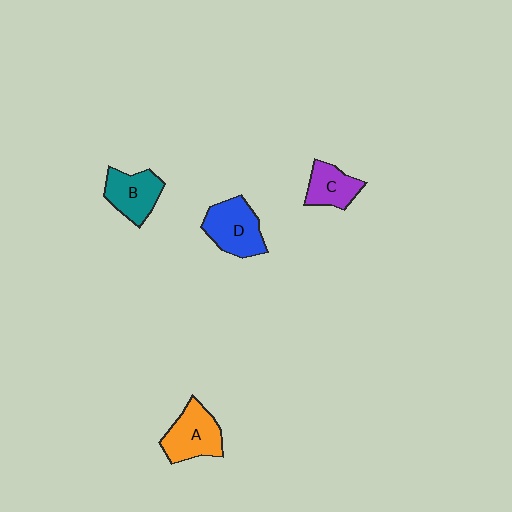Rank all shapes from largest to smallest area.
From largest to smallest: D (blue), A (orange), B (teal), C (purple).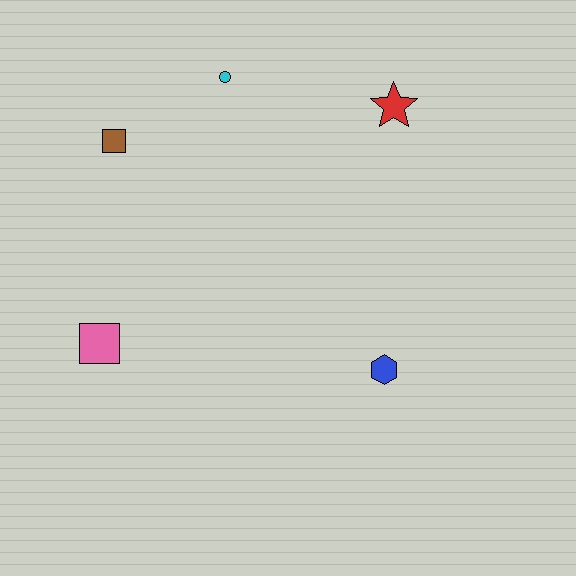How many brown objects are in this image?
There is 1 brown object.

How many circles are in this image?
There is 1 circle.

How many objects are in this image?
There are 5 objects.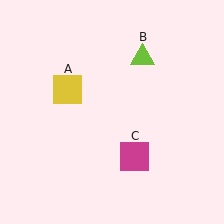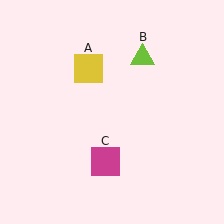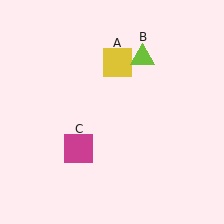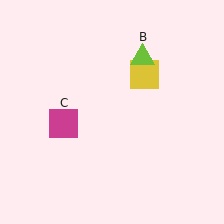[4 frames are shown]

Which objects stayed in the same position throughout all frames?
Lime triangle (object B) remained stationary.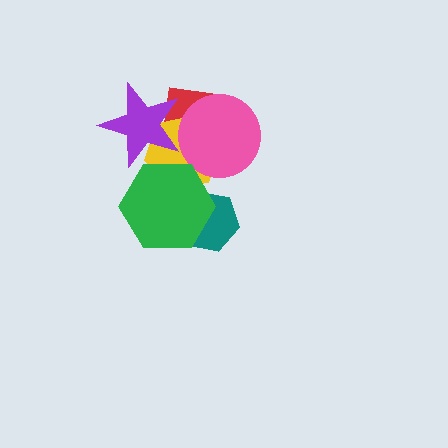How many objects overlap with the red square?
3 objects overlap with the red square.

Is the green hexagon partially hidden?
No, no other shape covers it.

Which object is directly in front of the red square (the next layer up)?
The yellow hexagon is directly in front of the red square.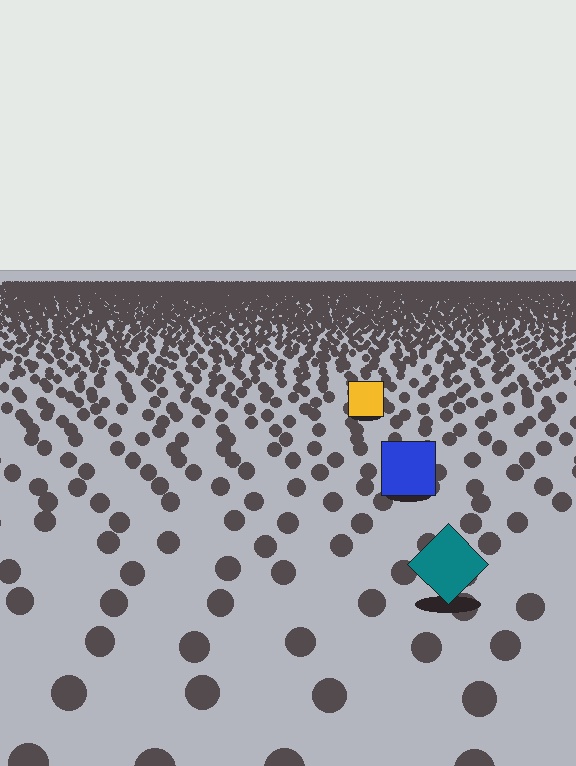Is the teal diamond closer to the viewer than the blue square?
Yes. The teal diamond is closer — you can tell from the texture gradient: the ground texture is coarser near it.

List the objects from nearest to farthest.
From nearest to farthest: the teal diamond, the blue square, the yellow square.